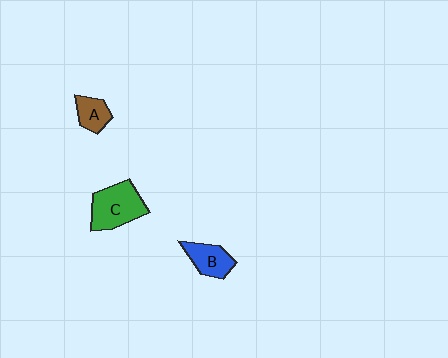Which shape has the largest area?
Shape C (green).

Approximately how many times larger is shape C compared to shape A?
Approximately 2.0 times.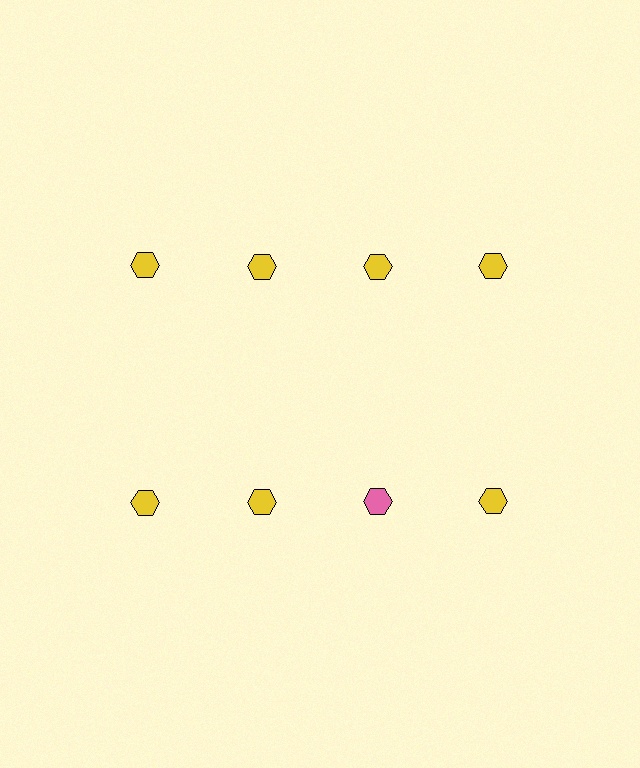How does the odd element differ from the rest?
It has a different color: pink instead of yellow.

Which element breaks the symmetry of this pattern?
The pink hexagon in the second row, center column breaks the symmetry. All other shapes are yellow hexagons.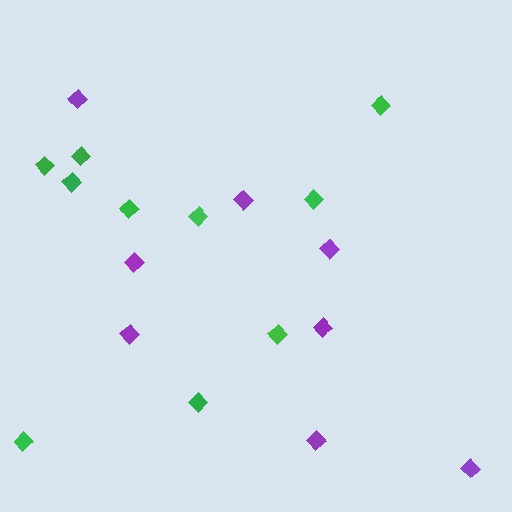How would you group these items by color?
There are 2 groups: one group of purple diamonds (8) and one group of green diamonds (10).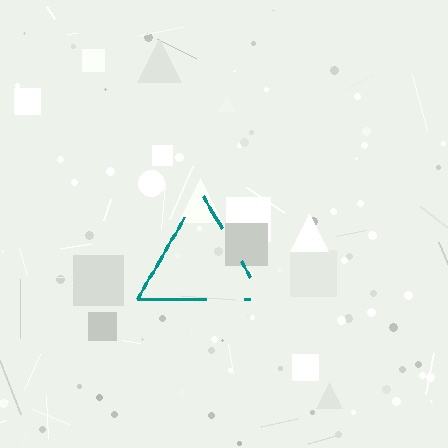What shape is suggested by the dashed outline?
The dashed outline suggests a triangle.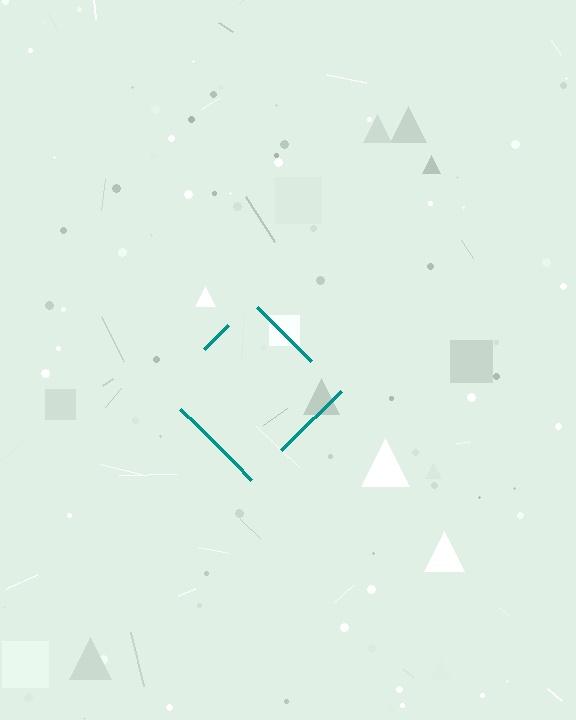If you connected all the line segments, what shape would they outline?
They would outline a diamond.